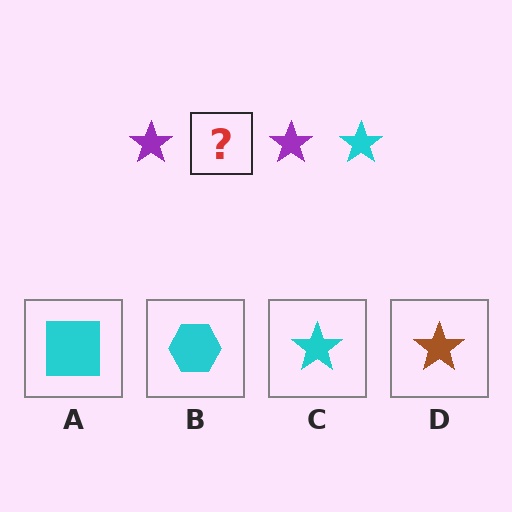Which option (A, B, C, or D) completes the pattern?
C.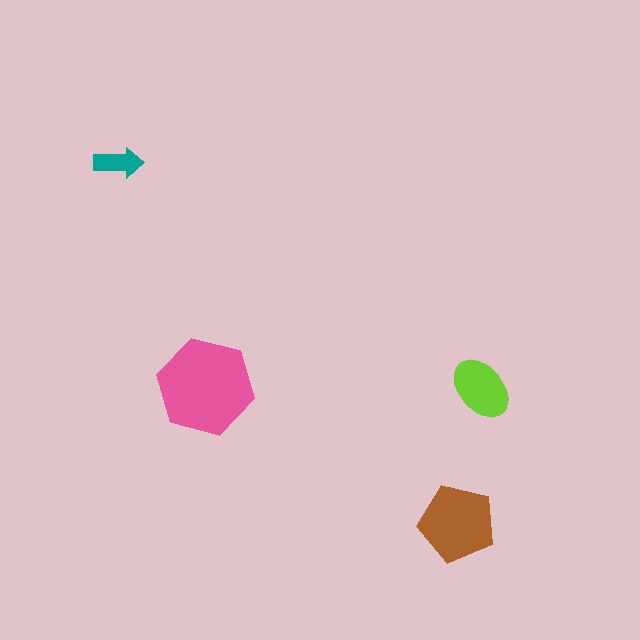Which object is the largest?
The pink hexagon.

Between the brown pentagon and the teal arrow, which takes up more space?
The brown pentagon.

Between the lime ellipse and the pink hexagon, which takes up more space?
The pink hexagon.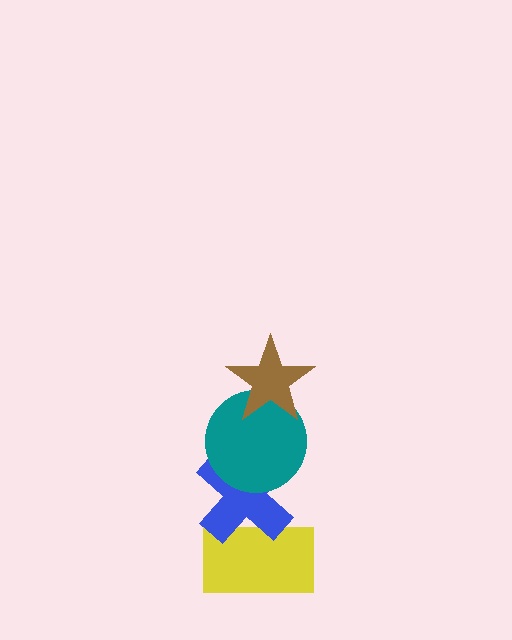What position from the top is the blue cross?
The blue cross is 3rd from the top.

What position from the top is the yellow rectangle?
The yellow rectangle is 4th from the top.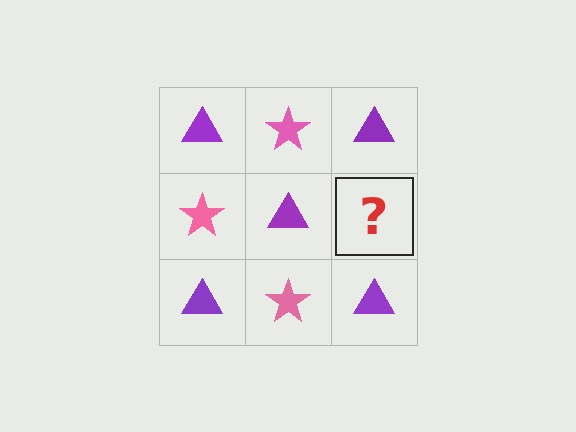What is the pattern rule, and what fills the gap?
The rule is that it alternates purple triangle and pink star in a checkerboard pattern. The gap should be filled with a pink star.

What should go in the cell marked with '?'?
The missing cell should contain a pink star.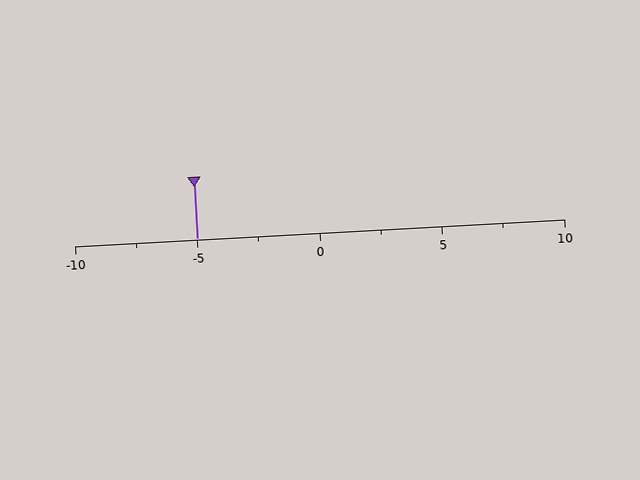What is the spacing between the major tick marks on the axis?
The major ticks are spaced 5 apart.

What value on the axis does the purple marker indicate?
The marker indicates approximately -5.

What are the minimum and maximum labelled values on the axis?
The axis runs from -10 to 10.